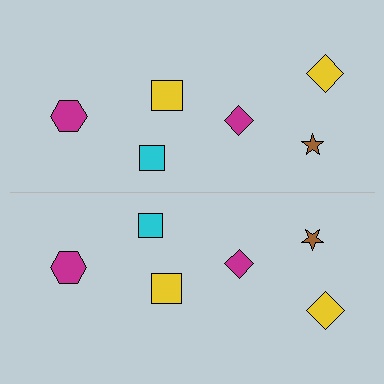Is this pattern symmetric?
Yes, this pattern has bilateral (reflection) symmetry.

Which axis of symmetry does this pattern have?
The pattern has a horizontal axis of symmetry running through the center of the image.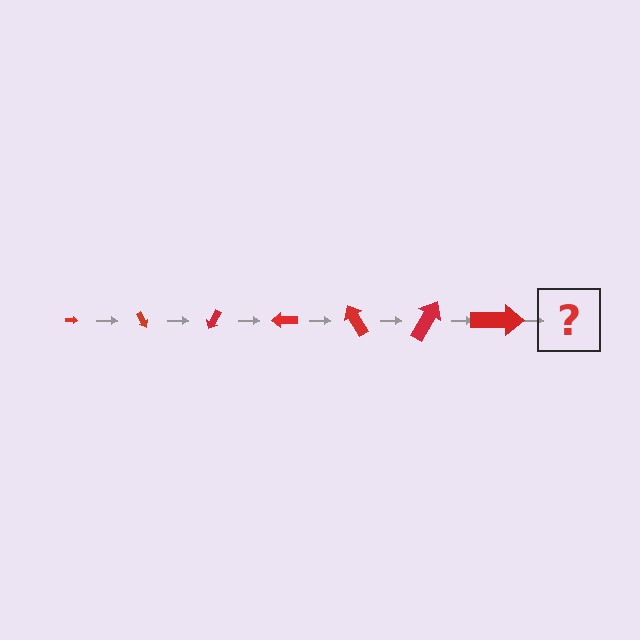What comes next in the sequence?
The next element should be an arrow, larger than the previous one and rotated 420 degrees from the start.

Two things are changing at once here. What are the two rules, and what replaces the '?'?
The two rules are that the arrow grows larger each step and it rotates 60 degrees each step. The '?' should be an arrow, larger than the previous one and rotated 420 degrees from the start.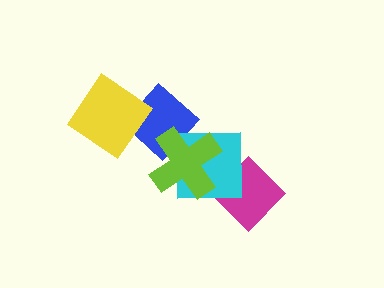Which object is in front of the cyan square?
The lime cross is in front of the cyan square.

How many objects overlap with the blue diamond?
3 objects overlap with the blue diamond.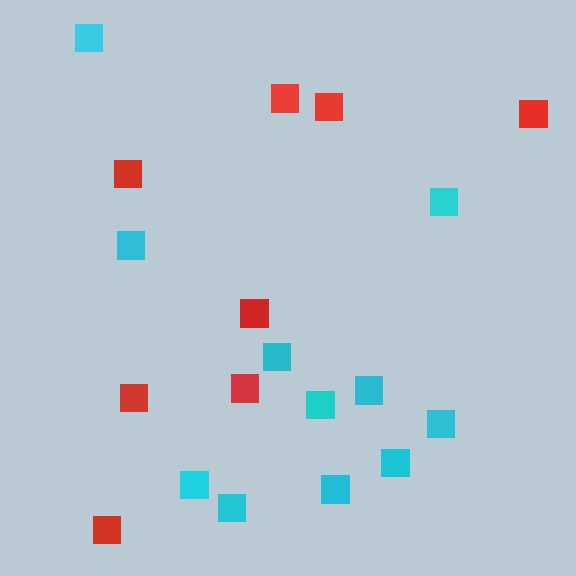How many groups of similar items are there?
There are 2 groups: one group of cyan squares (11) and one group of red squares (8).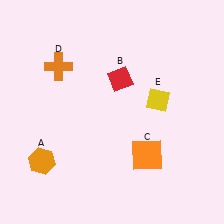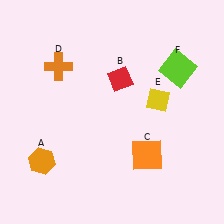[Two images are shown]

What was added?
A lime square (F) was added in Image 2.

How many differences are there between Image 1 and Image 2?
There is 1 difference between the two images.